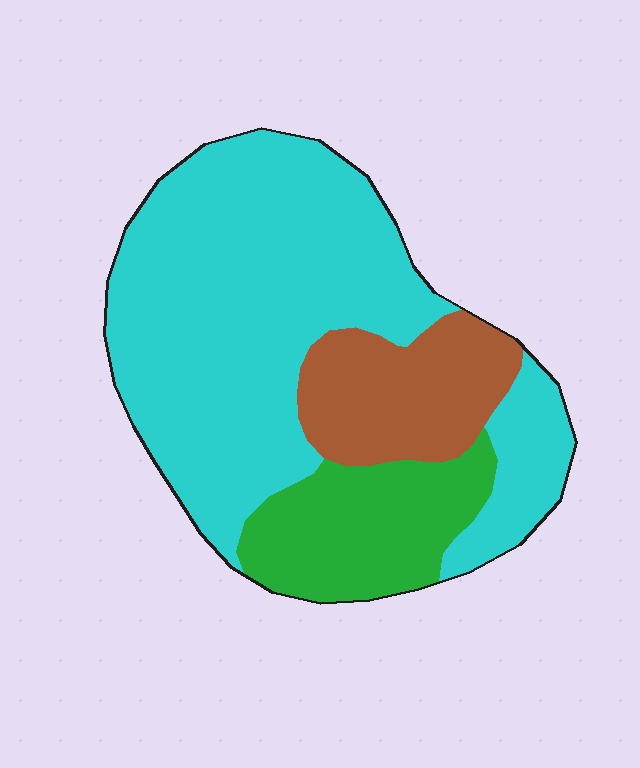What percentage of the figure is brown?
Brown covers roughly 15% of the figure.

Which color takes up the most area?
Cyan, at roughly 65%.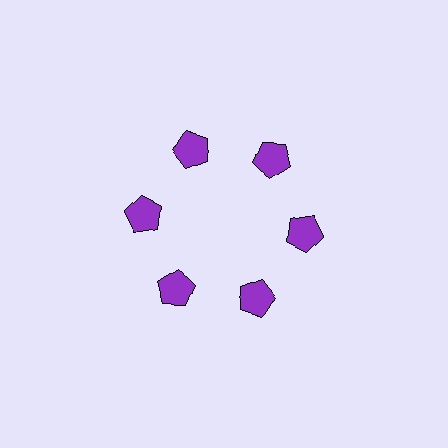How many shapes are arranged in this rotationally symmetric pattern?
There are 6 shapes, arranged in 6 groups of 1.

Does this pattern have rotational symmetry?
Yes, this pattern has 6-fold rotational symmetry. It looks the same after rotating 60 degrees around the center.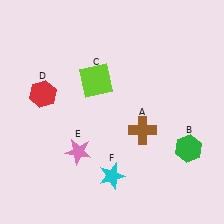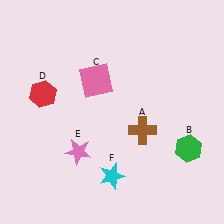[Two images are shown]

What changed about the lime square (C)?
In Image 1, C is lime. In Image 2, it changed to pink.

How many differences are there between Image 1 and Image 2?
There is 1 difference between the two images.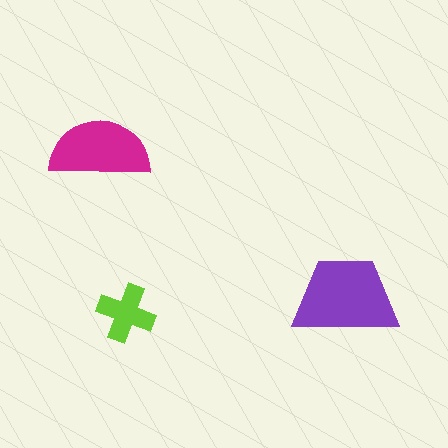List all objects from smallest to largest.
The lime cross, the magenta semicircle, the purple trapezoid.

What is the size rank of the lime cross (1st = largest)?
3rd.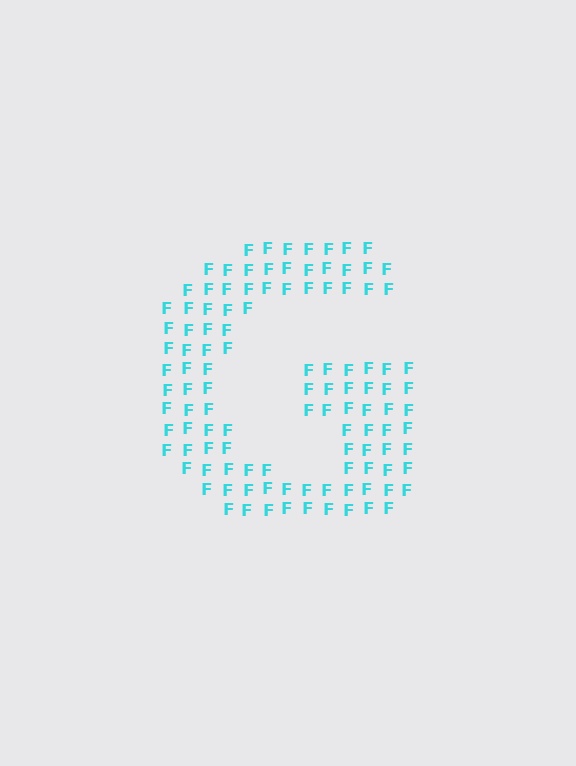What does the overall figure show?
The overall figure shows the letter G.